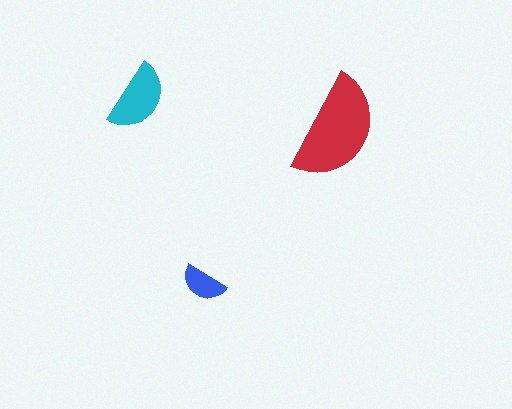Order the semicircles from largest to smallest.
the red one, the cyan one, the blue one.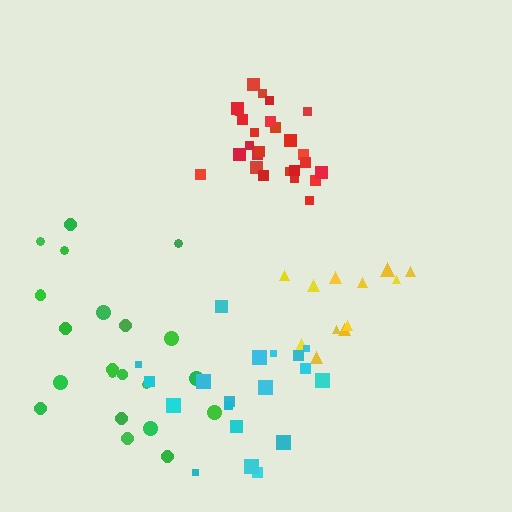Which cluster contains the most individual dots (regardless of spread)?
Red (27).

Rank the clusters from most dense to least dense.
red, yellow, cyan, green.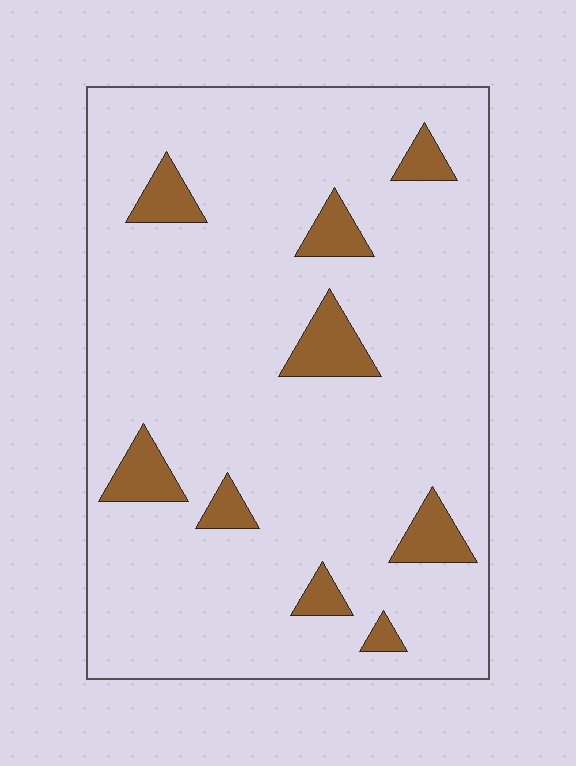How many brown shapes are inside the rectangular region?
9.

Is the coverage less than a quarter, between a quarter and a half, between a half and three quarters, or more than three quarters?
Less than a quarter.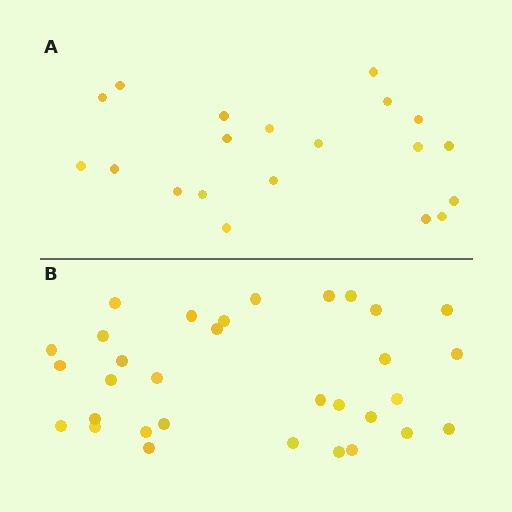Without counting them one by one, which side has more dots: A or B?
Region B (the bottom region) has more dots.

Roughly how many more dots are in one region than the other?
Region B has roughly 12 or so more dots than region A.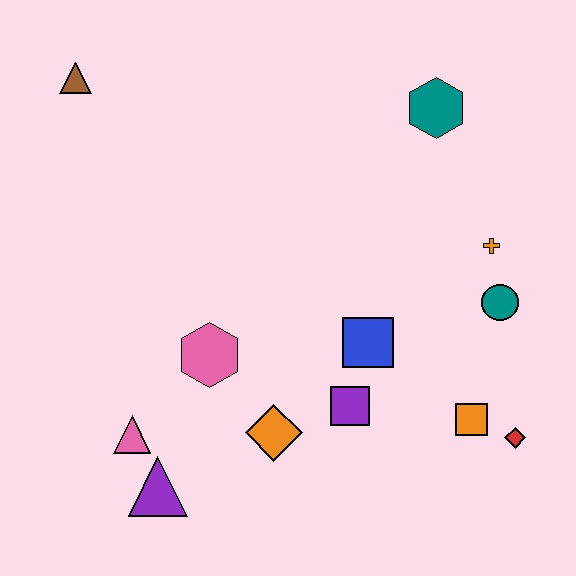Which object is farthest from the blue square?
The brown triangle is farthest from the blue square.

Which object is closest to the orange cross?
The teal circle is closest to the orange cross.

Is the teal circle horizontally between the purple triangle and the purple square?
No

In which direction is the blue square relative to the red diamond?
The blue square is to the left of the red diamond.